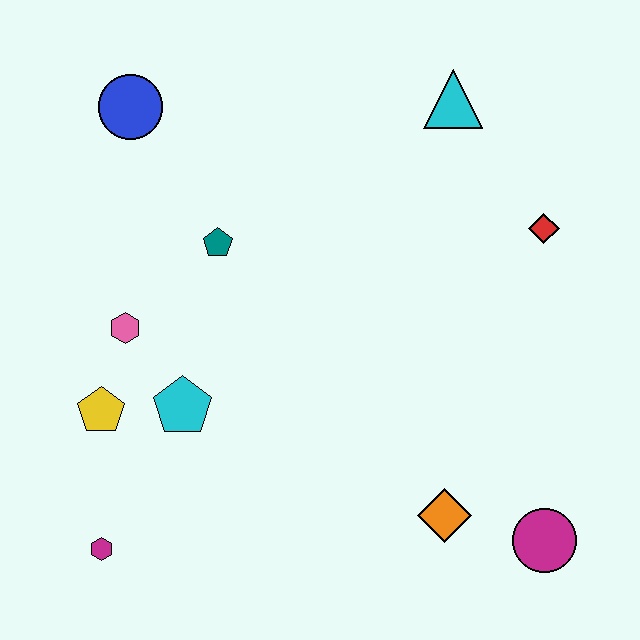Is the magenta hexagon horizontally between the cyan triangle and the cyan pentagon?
No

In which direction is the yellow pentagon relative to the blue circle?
The yellow pentagon is below the blue circle.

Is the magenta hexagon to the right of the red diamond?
No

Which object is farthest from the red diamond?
The magenta hexagon is farthest from the red diamond.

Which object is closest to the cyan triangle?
The red diamond is closest to the cyan triangle.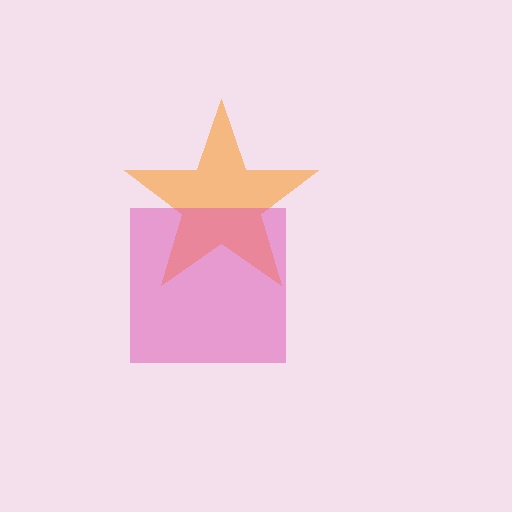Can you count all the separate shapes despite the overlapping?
Yes, there are 2 separate shapes.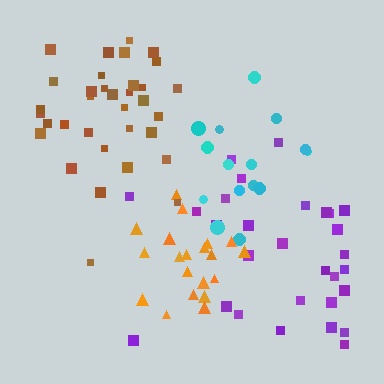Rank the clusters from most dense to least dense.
orange, brown, purple, cyan.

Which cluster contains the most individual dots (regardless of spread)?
Brown (34).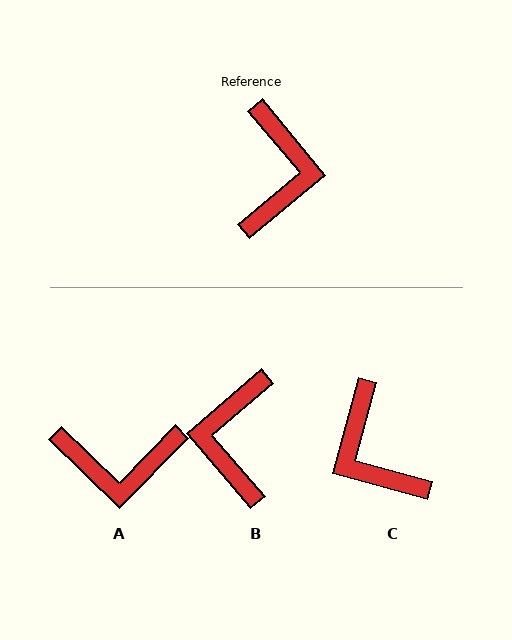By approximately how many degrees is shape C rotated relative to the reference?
Approximately 145 degrees clockwise.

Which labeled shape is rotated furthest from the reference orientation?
B, about 179 degrees away.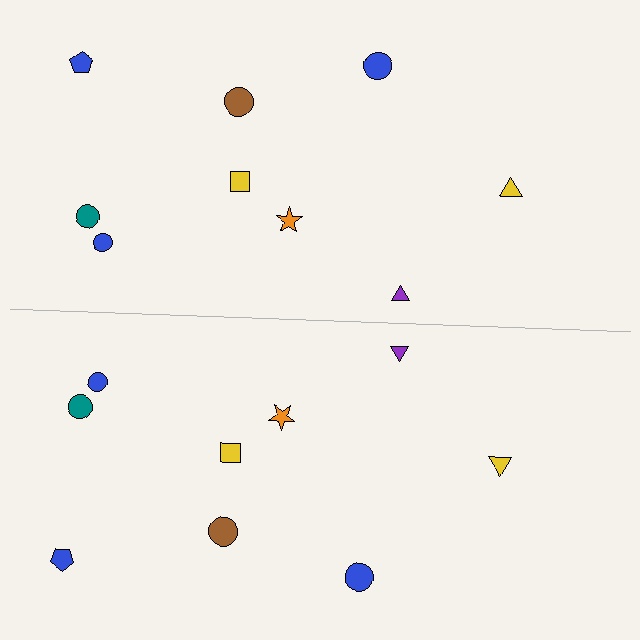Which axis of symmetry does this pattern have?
The pattern has a horizontal axis of symmetry running through the center of the image.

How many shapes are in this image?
There are 18 shapes in this image.